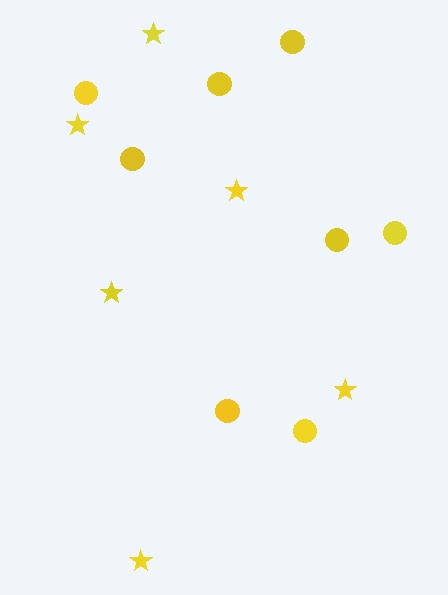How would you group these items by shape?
There are 2 groups: one group of circles (8) and one group of stars (6).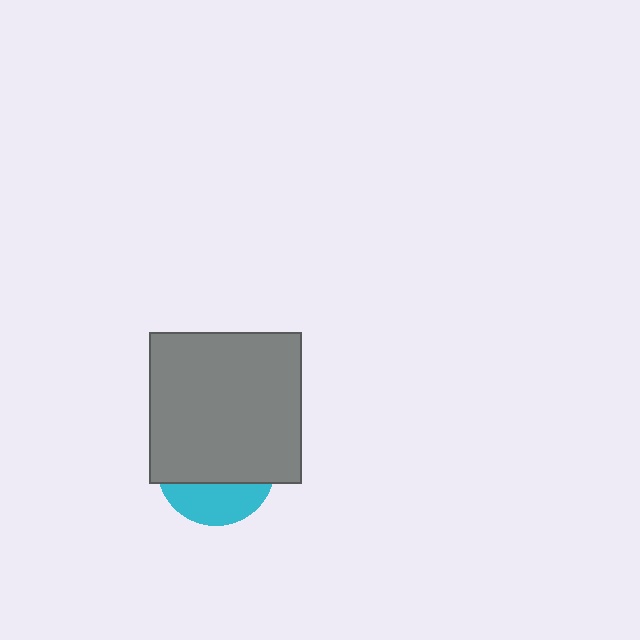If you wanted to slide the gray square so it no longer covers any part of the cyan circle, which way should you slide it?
Slide it up — that is the most direct way to separate the two shapes.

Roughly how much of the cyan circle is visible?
A small part of it is visible (roughly 32%).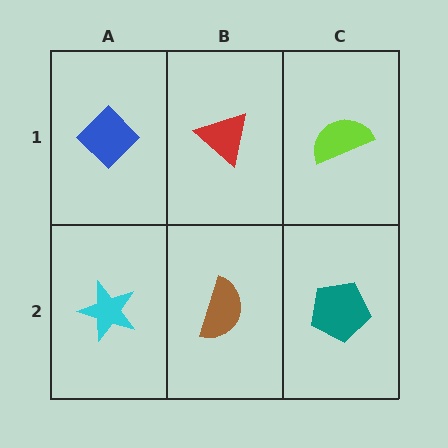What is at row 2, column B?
A brown semicircle.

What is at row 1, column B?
A red triangle.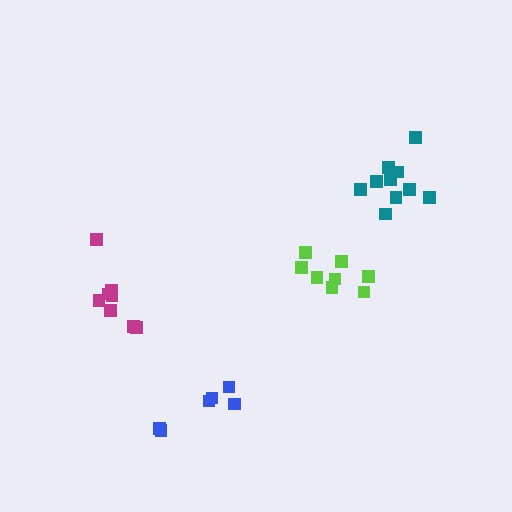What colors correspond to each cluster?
The clusters are colored: magenta, lime, teal, blue.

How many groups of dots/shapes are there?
There are 4 groups.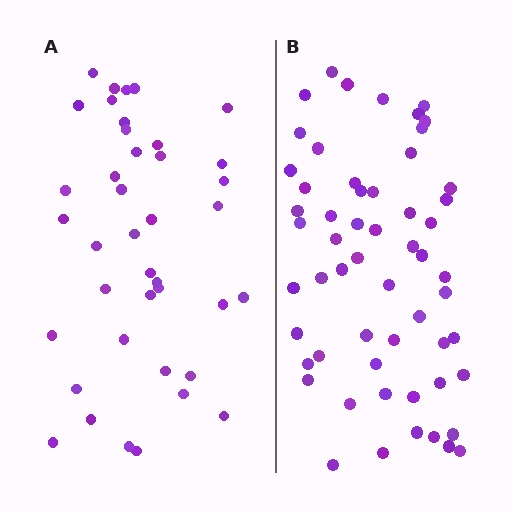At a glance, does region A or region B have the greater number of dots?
Region B (the right region) has more dots.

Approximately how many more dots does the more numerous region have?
Region B has approximately 15 more dots than region A.